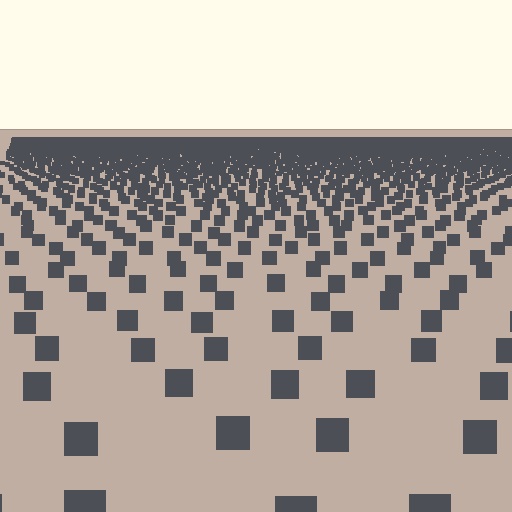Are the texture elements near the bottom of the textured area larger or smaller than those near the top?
Larger. Near the bottom, elements are closer to the viewer and appear at a bigger on-screen size.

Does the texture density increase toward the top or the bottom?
Density increases toward the top.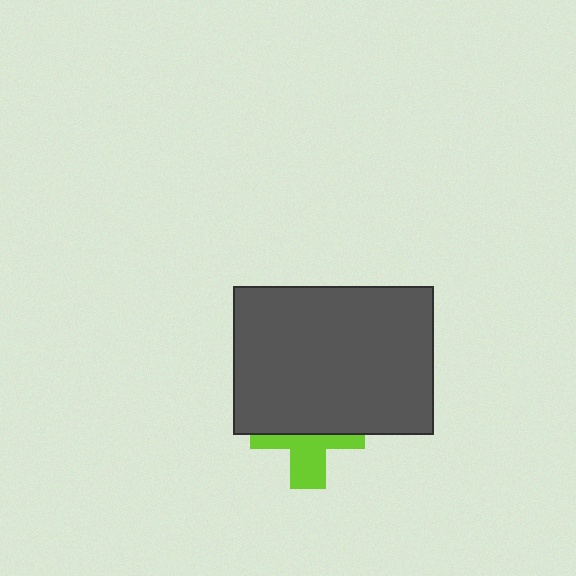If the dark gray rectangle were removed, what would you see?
You would see the complete lime cross.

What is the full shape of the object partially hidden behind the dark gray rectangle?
The partially hidden object is a lime cross.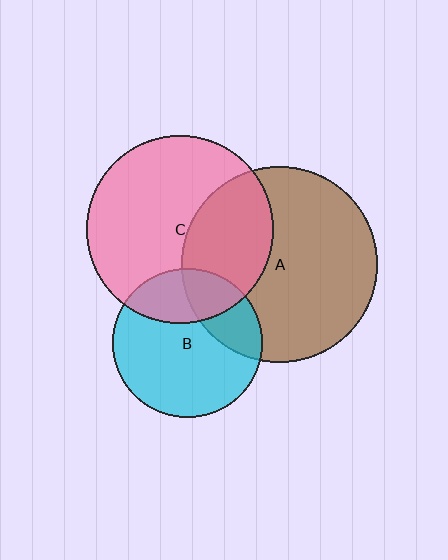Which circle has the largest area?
Circle A (brown).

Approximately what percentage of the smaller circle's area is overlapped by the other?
Approximately 25%.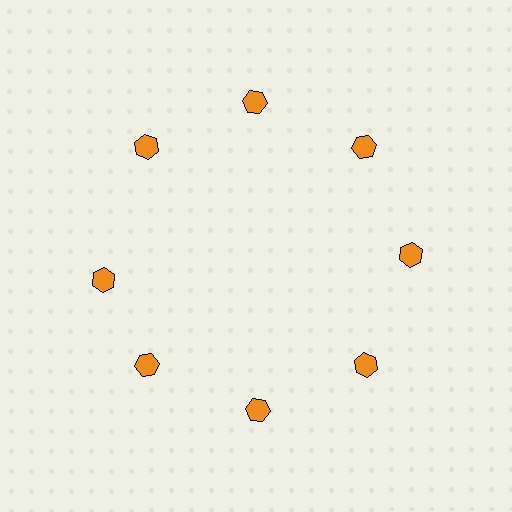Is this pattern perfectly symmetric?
No. The 8 orange hexagons are arranged in a ring, but one element near the 9 o'clock position is rotated out of alignment along the ring, breaking the 8-fold rotational symmetry.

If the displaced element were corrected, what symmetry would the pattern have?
It would have 8-fold rotational symmetry — the pattern would map onto itself every 45 degrees.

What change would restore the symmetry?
The symmetry would be restored by rotating it back into even spacing with its neighbors so that all 8 hexagons sit at equal angles and equal distance from the center.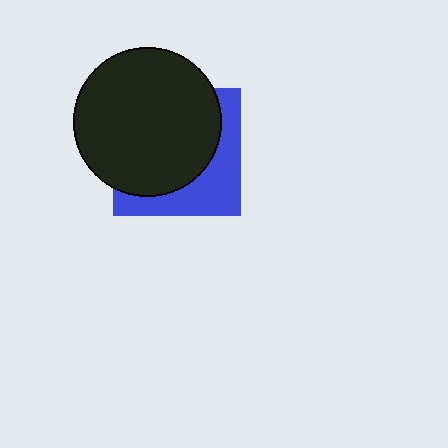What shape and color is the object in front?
The object in front is a black circle.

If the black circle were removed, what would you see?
You would see the complete blue square.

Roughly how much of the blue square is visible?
A small part of it is visible (roughly 36%).